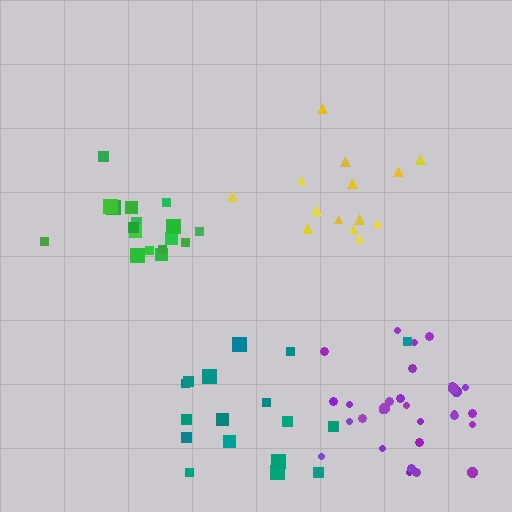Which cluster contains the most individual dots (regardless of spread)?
Purple (30).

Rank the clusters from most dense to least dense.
green, purple, yellow, teal.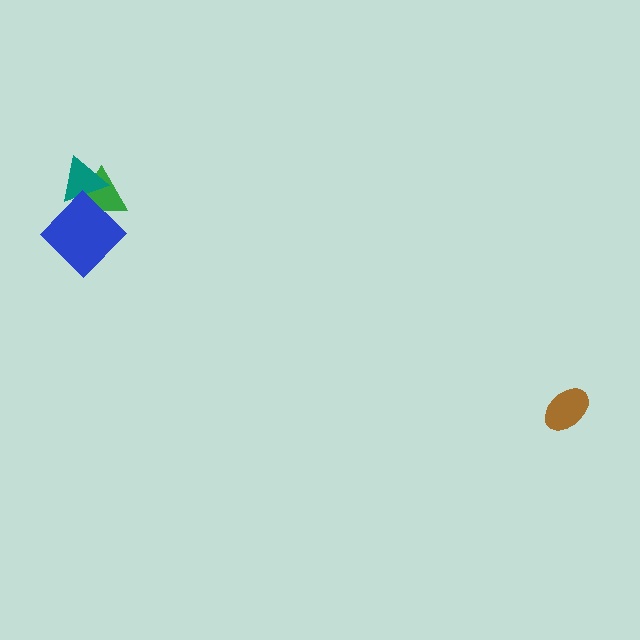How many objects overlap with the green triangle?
2 objects overlap with the green triangle.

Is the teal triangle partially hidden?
Yes, it is partially covered by another shape.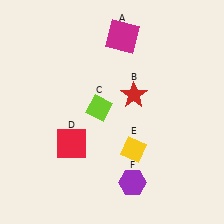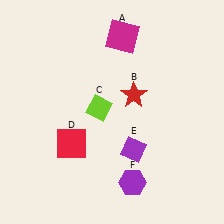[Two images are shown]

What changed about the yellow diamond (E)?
In Image 1, E is yellow. In Image 2, it changed to purple.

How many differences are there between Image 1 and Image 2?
There is 1 difference between the two images.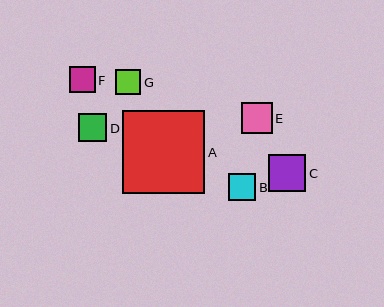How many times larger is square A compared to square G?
Square A is approximately 3.3 times the size of square G.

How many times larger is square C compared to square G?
Square C is approximately 1.5 times the size of square G.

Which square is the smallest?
Square G is the smallest with a size of approximately 25 pixels.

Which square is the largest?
Square A is the largest with a size of approximately 83 pixels.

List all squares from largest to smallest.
From largest to smallest: A, C, E, D, B, F, G.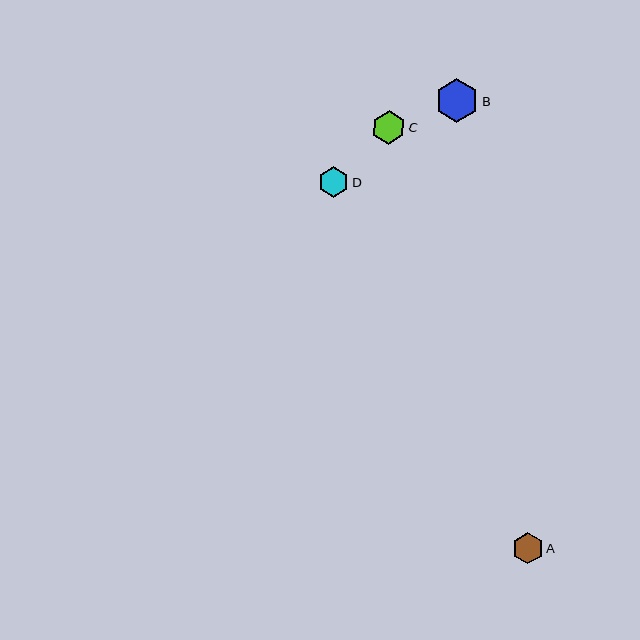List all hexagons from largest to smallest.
From largest to smallest: B, C, A, D.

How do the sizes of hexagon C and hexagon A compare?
Hexagon C and hexagon A are approximately the same size.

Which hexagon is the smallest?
Hexagon D is the smallest with a size of approximately 31 pixels.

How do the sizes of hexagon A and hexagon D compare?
Hexagon A and hexagon D are approximately the same size.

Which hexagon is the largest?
Hexagon B is the largest with a size of approximately 43 pixels.